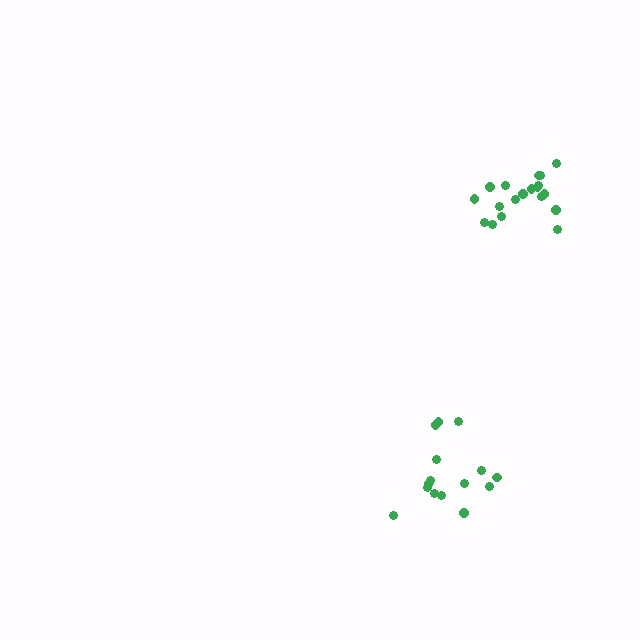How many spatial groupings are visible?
There are 2 spatial groupings.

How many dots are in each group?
Group 1: 19 dots, Group 2: 15 dots (34 total).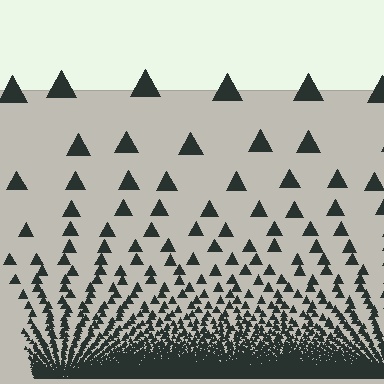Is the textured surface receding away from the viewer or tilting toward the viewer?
The surface appears to tilt toward the viewer. Texture elements get larger and sparser toward the top.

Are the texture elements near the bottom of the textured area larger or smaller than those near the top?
Smaller. The gradient is inverted — elements near the bottom are smaller and denser.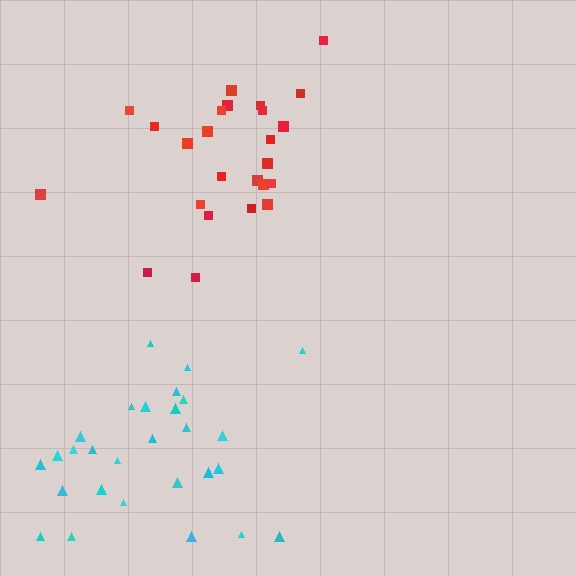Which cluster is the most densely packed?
Cyan.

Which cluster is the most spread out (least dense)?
Red.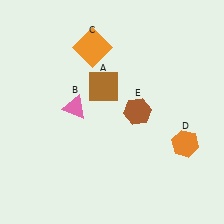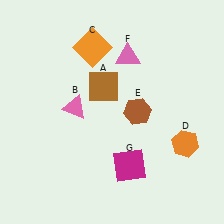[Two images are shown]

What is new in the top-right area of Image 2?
A pink triangle (F) was added in the top-right area of Image 2.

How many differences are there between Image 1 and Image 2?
There are 2 differences between the two images.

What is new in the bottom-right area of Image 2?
A magenta square (G) was added in the bottom-right area of Image 2.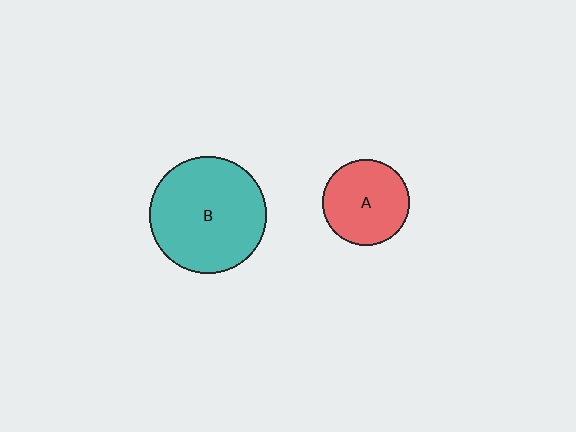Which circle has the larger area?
Circle B (teal).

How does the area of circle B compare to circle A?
Approximately 1.8 times.